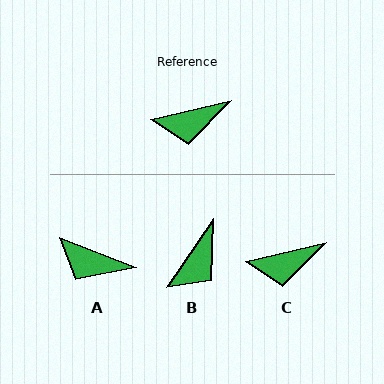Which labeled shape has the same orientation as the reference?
C.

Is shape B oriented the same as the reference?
No, it is off by about 43 degrees.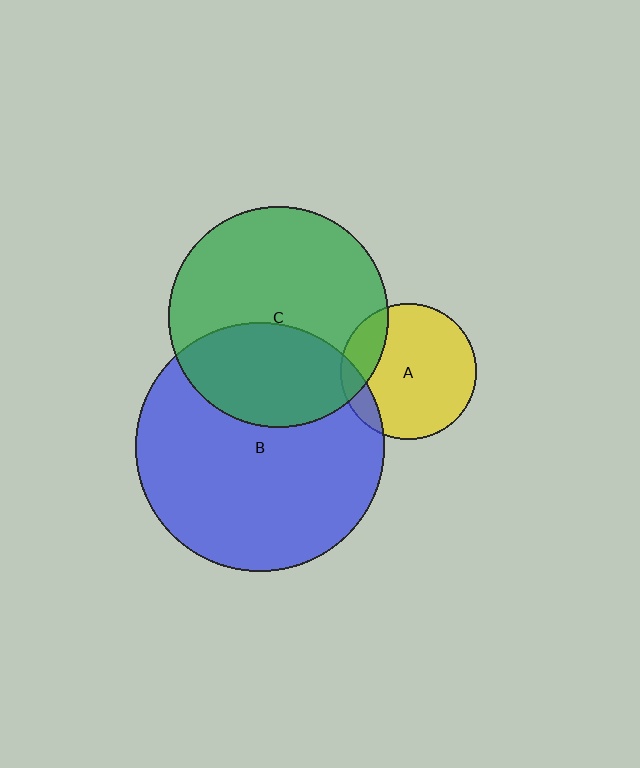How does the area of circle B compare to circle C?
Approximately 1.3 times.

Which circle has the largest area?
Circle B (blue).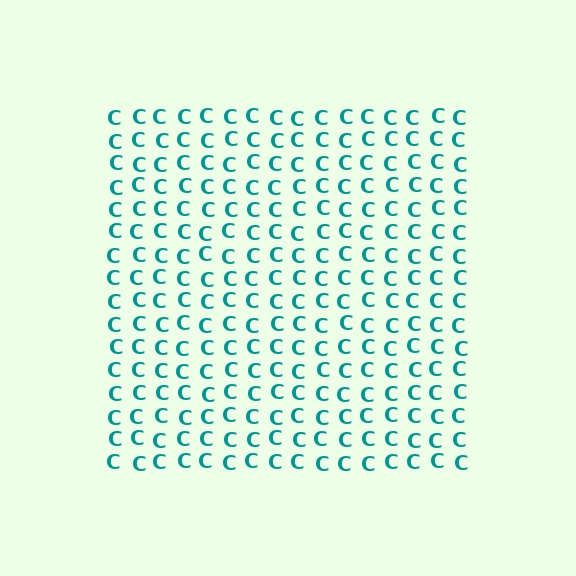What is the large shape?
The large shape is a square.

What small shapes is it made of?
It is made of small letter C's.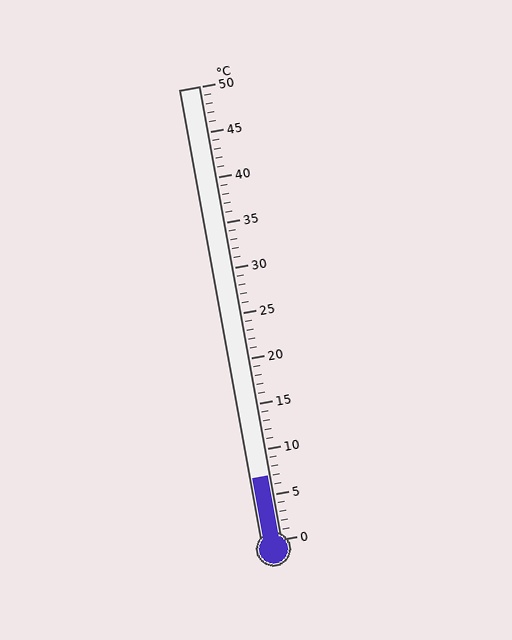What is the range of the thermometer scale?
The thermometer scale ranges from 0°C to 50°C.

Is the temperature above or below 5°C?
The temperature is above 5°C.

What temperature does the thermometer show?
The thermometer shows approximately 7°C.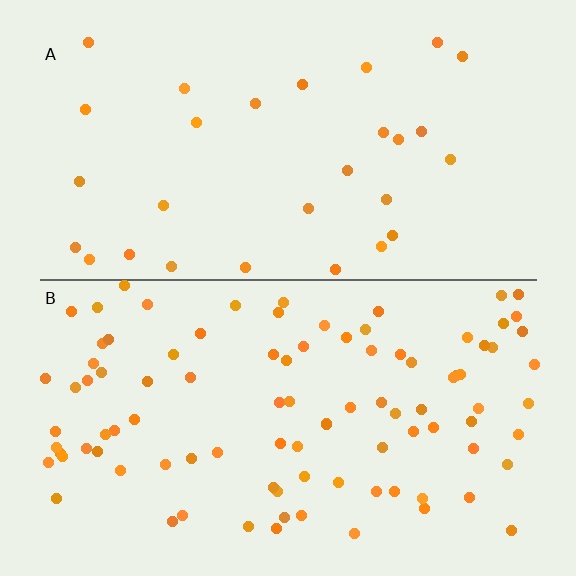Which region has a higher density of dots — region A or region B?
B (the bottom).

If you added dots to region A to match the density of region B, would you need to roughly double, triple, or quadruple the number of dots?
Approximately triple.